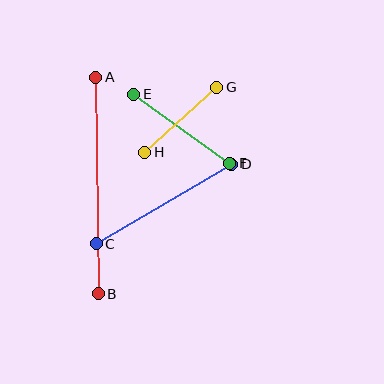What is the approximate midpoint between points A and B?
The midpoint is at approximately (97, 185) pixels.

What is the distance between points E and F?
The distance is approximately 119 pixels.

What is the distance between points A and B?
The distance is approximately 217 pixels.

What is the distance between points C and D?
The distance is approximately 157 pixels.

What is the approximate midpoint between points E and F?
The midpoint is at approximately (182, 129) pixels.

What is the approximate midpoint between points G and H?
The midpoint is at approximately (181, 120) pixels.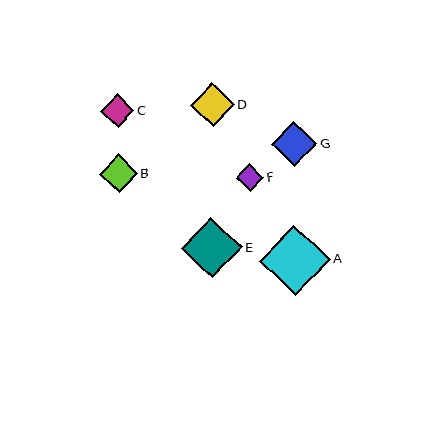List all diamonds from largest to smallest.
From largest to smallest: A, E, G, D, B, C, F.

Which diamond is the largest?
Diamond A is the largest with a size of approximately 71 pixels.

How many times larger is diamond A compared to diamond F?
Diamond A is approximately 2.6 times the size of diamond F.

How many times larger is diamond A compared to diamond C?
Diamond A is approximately 2.1 times the size of diamond C.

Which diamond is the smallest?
Diamond F is the smallest with a size of approximately 28 pixels.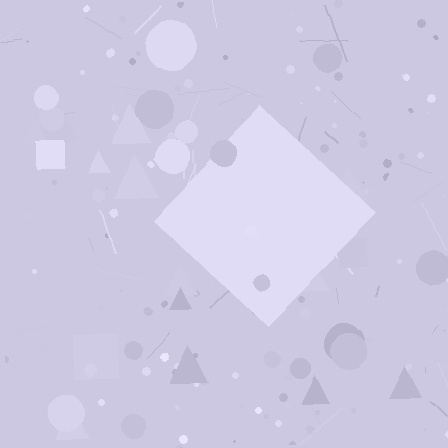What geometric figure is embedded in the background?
A diamond is embedded in the background.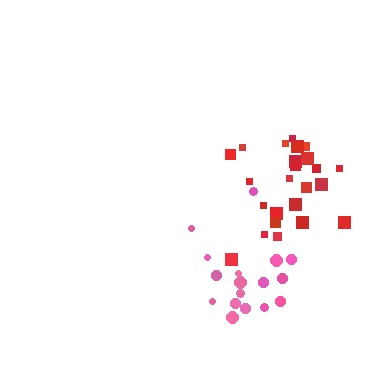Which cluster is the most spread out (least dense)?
Pink.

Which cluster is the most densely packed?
Red.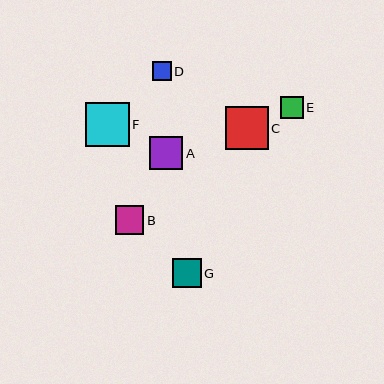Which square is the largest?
Square F is the largest with a size of approximately 44 pixels.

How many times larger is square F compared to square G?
Square F is approximately 1.5 times the size of square G.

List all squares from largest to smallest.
From largest to smallest: F, C, A, G, B, E, D.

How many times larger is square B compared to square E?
Square B is approximately 1.3 times the size of square E.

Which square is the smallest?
Square D is the smallest with a size of approximately 19 pixels.